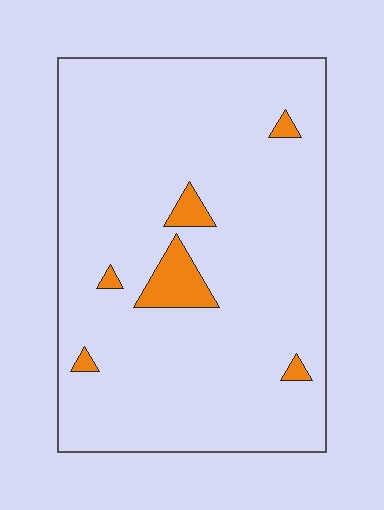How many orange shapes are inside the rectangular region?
6.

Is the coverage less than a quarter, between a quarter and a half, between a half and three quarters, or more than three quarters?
Less than a quarter.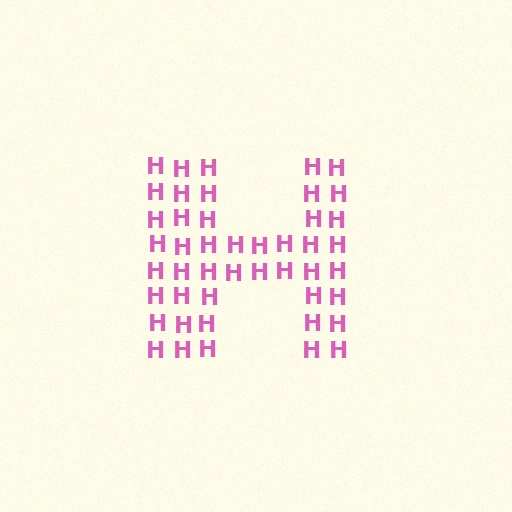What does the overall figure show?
The overall figure shows the letter H.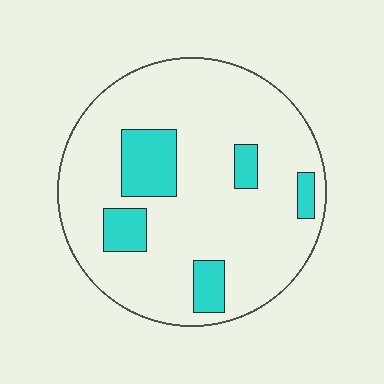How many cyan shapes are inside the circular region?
5.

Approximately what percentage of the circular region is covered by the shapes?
Approximately 15%.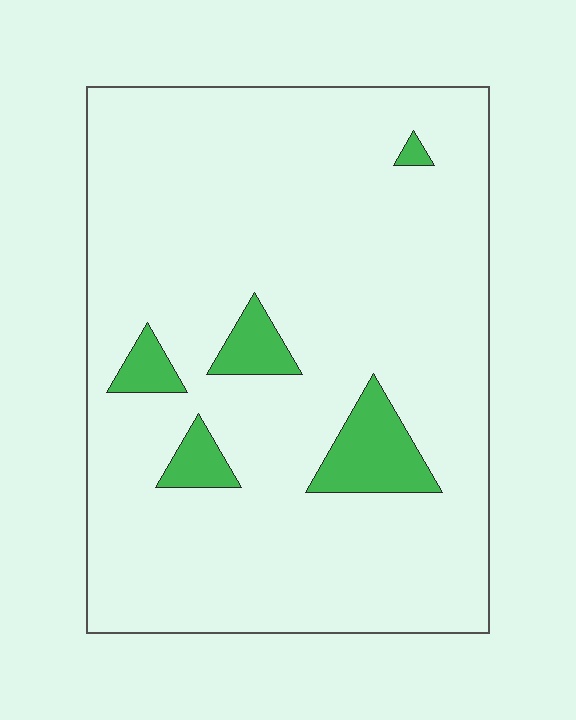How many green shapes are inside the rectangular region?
5.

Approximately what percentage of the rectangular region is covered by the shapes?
Approximately 10%.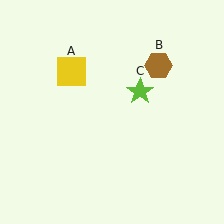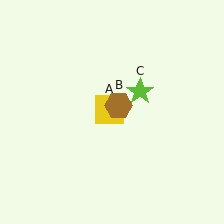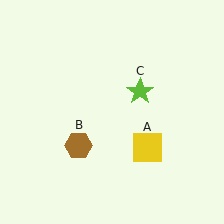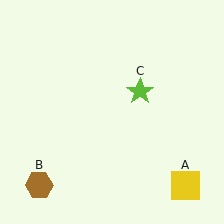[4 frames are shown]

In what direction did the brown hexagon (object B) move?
The brown hexagon (object B) moved down and to the left.